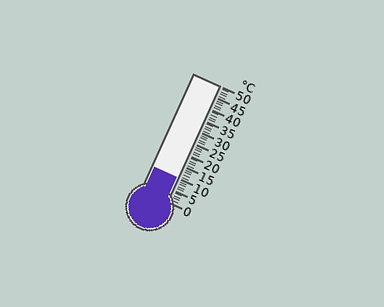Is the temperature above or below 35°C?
The temperature is below 35°C.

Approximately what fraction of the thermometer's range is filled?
The thermometer is filled to approximately 20% of its range.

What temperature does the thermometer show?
The thermometer shows approximately 10°C.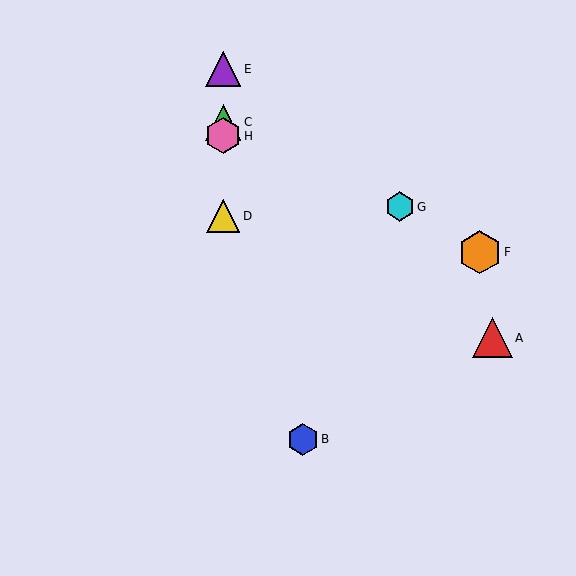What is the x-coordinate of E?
Object E is at x≈223.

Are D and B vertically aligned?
No, D is at x≈223 and B is at x≈303.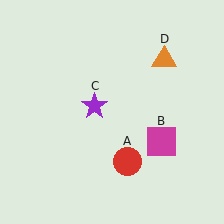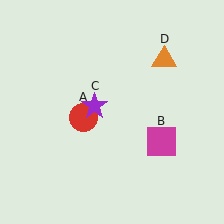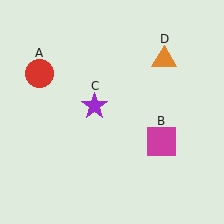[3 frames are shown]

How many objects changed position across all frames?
1 object changed position: red circle (object A).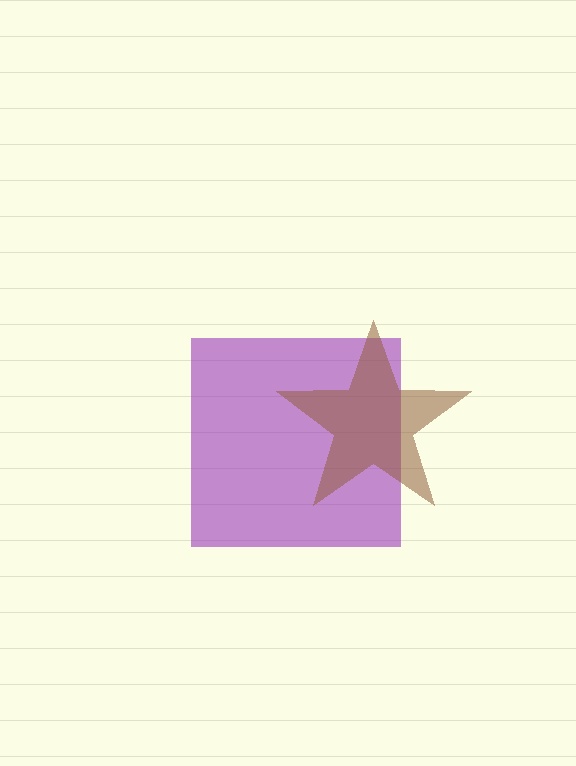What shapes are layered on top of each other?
The layered shapes are: a purple square, a brown star.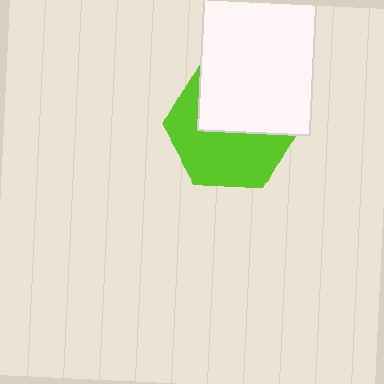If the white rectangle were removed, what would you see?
You would see the complete lime hexagon.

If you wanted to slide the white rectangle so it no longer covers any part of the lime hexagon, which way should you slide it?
Slide it up — that is the most direct way to separate the two shapes.